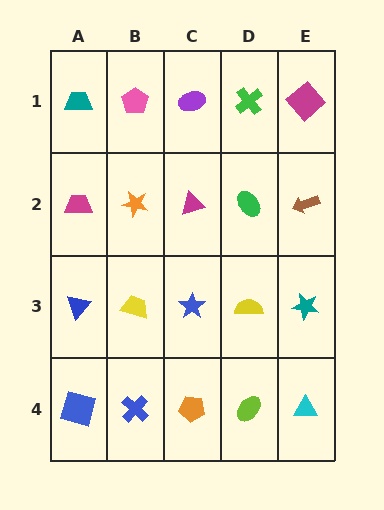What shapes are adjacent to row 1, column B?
An orange star (row 2, column B), a teal trapezoid (row 1, column A), a purple ellipse (row 1, column C).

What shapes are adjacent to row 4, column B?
A yellow trapezoid (row 3, column B), a blue square (row 4, column A), an orange pentagon (row 4, column C).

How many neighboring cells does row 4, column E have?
2.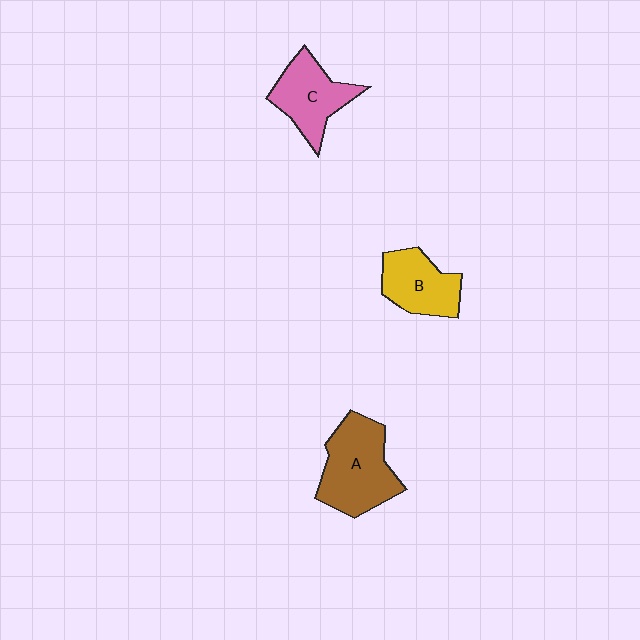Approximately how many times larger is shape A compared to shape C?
Approximately 1.3 times.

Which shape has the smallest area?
Shape B (yellow).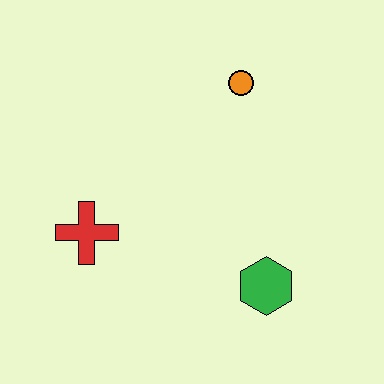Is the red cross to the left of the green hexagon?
Yes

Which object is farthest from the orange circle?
The red cross is farthest from the orange circle.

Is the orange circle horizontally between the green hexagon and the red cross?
Yes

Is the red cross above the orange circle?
No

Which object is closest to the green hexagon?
The red cross is closest to the green hexagon.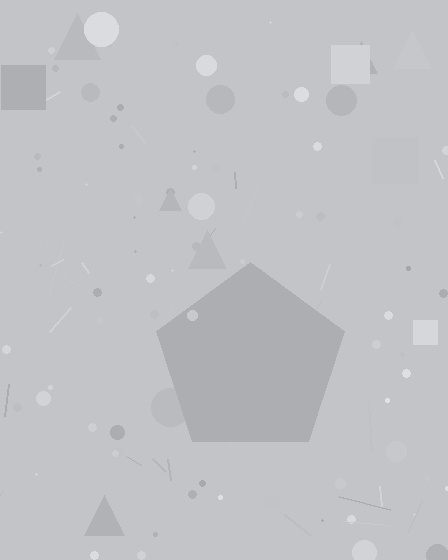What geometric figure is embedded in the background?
A pentagon is embedded in the background.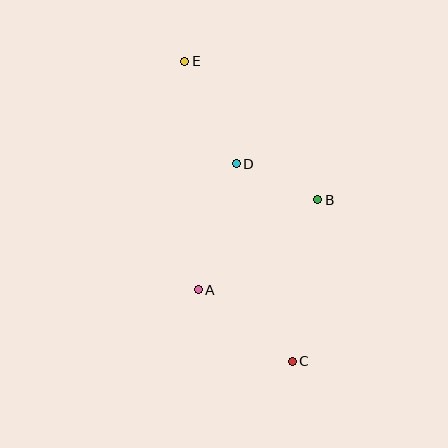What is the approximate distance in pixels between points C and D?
The distance between C and D is approximately 206 pixels.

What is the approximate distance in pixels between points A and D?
The distance between A and D is approximately 132 pixels.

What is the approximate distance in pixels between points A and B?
The distance between A and B is approximately 150 pixels.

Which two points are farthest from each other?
Points C and E are farthest from each other.